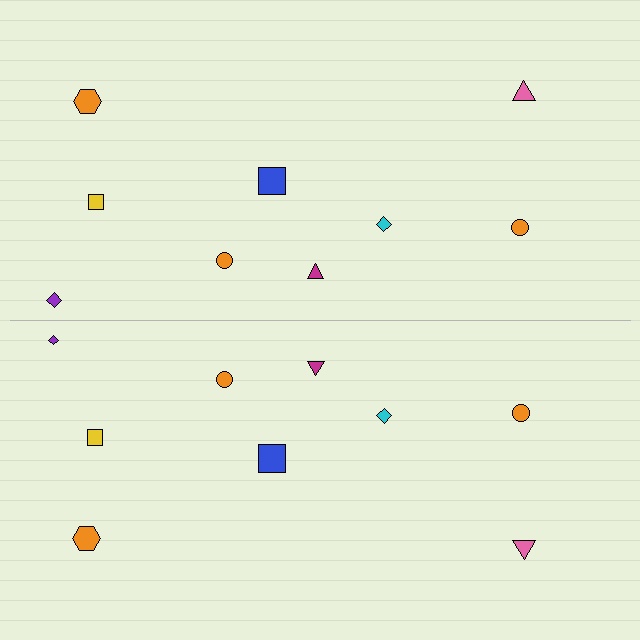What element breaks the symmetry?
The purple diamond on the bottom side has a different size than its mirror counterpart.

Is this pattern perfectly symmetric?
No, the pattern is not perfectly symmetric. The purple diamond on the bottom side has a different size than its mirror counterpart.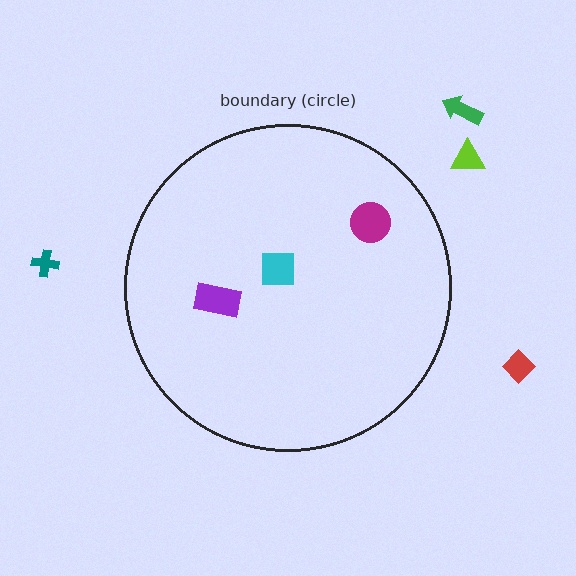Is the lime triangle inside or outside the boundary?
Outside.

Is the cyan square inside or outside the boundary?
Inside.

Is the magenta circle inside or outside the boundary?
Inside.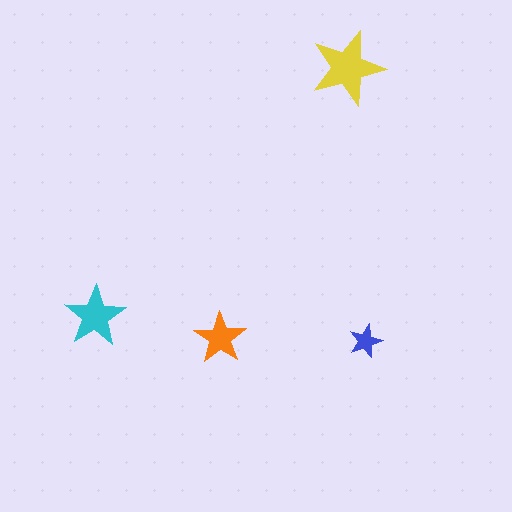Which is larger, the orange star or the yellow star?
The yellow one.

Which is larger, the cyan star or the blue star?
The cyan one.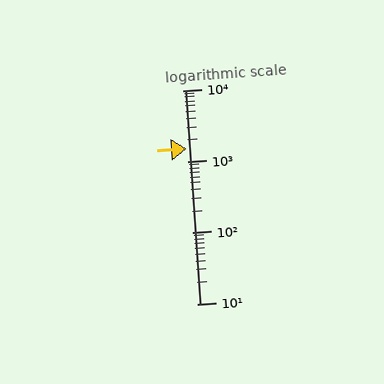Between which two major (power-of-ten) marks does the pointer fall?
The pointer is between 1000 and 10000.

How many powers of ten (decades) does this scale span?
The scale spans 3 decades, from 10 to 10000.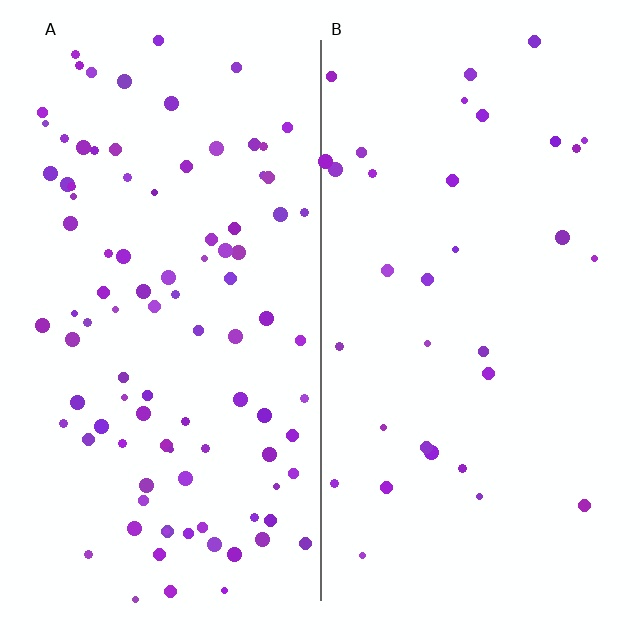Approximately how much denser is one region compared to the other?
Approximately 2.9× — region A over region B.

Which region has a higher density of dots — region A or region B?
A (the left).